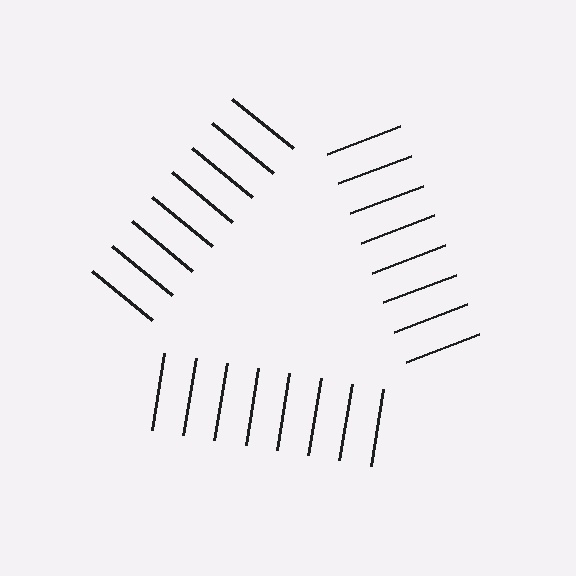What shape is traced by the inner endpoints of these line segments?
An illusory triangle — the line segments terminate on its edges but no continuous stroke is drawn.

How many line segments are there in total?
24 — 8 along each of the 3 edges.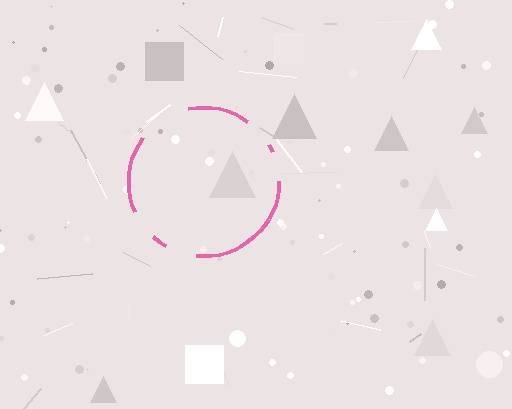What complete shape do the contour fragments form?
The contour fragments form a circle.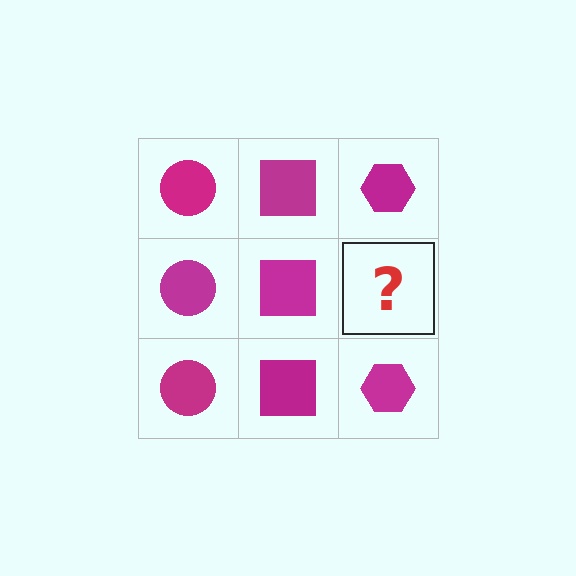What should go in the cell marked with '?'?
The missing cell should contain a magenta hexagon.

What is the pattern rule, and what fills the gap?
The rule is that each column has a consistent shape. The gap should be filled with a magenta hexagon.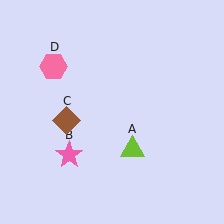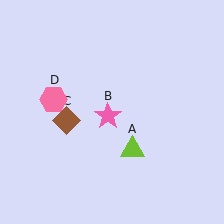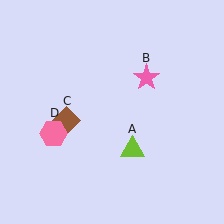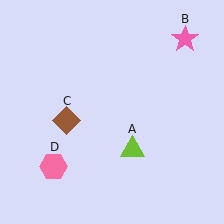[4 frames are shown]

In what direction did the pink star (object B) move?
The pink star (object B) moved up and to the right.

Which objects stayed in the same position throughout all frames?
Lime triangle (object A) and brown diamond (object C) remained stationary.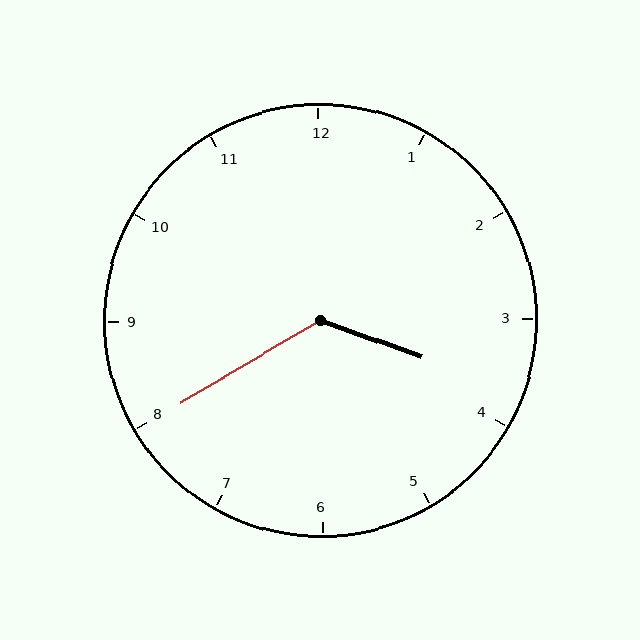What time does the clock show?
3:40.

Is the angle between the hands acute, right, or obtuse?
It is obtuse.